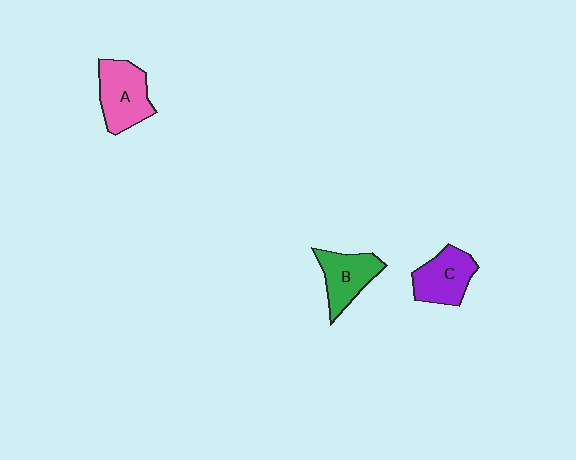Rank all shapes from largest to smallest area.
From largest to smallest: A (pink), C (purple), B (green).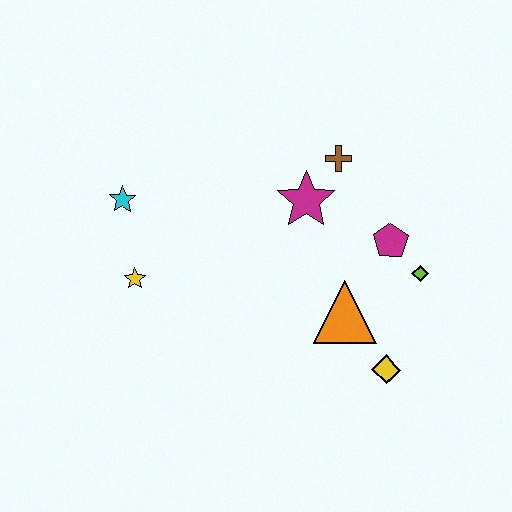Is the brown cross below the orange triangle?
No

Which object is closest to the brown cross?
The magenta star is closest to the brown cross.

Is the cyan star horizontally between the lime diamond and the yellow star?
No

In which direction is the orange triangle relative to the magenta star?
The orange triangle is below the magenta star.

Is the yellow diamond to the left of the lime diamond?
Yes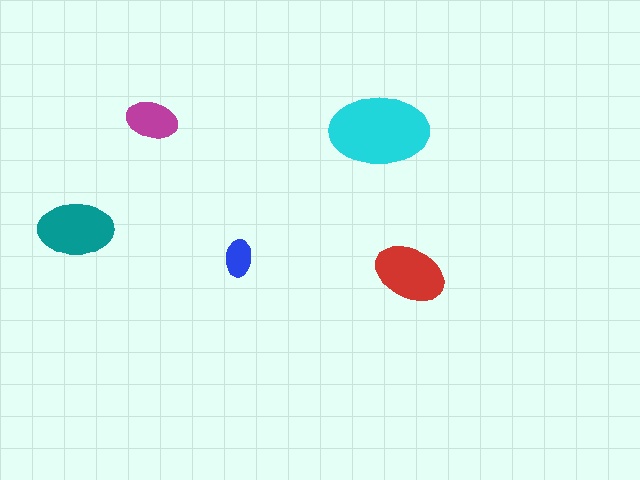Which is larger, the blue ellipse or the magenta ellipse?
The magenta one.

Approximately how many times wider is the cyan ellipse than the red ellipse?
About 1.5 times wider.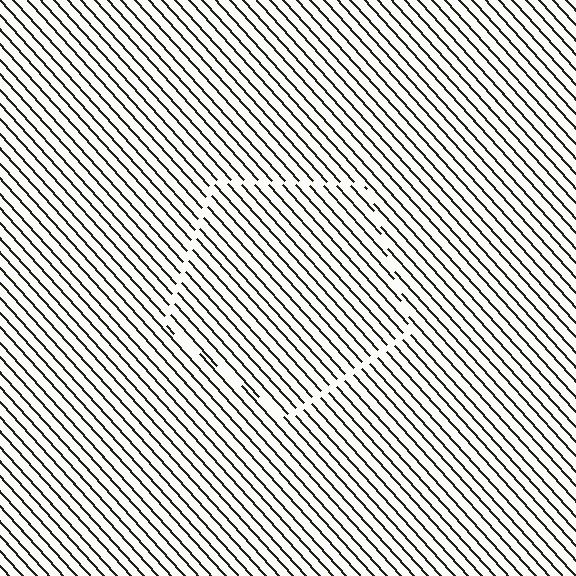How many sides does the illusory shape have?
5 sides — the line-ends trace a pentagon.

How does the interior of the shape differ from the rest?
The interior of the shape contains the same grating, shifted by half a period — the contour is defined by the phase discontinuity where line-ends from the inner and outer gratings abut.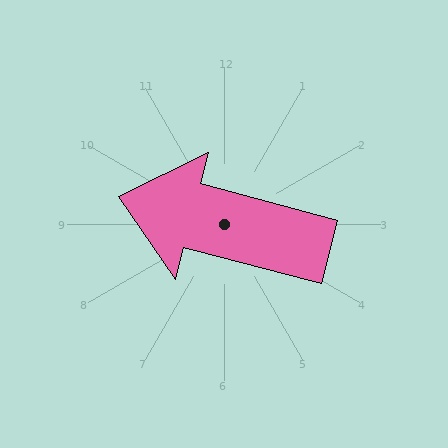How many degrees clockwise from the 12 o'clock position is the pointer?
Approximately 285 degrees.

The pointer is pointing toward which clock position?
Roughly 9 o'clock.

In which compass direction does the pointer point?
West.